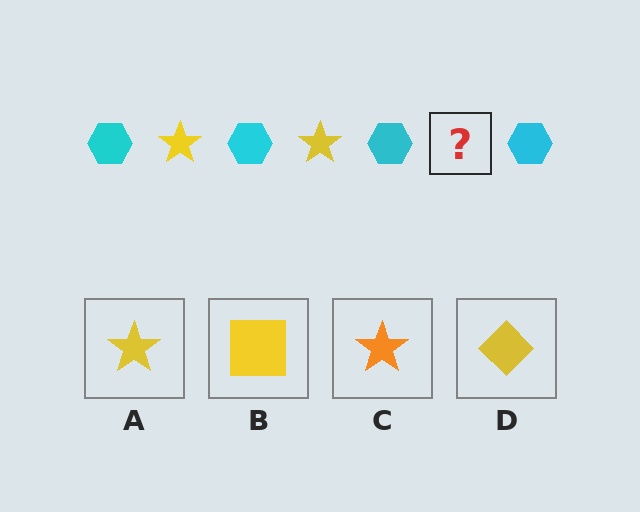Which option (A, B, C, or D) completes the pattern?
A.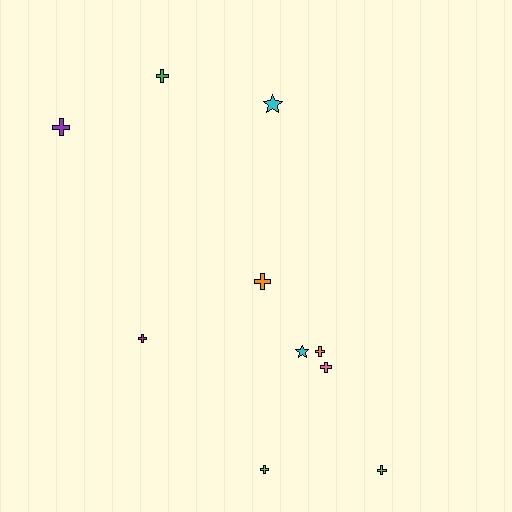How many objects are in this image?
There are 10 objects.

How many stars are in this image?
There are 2 stars.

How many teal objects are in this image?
There are no teal objects.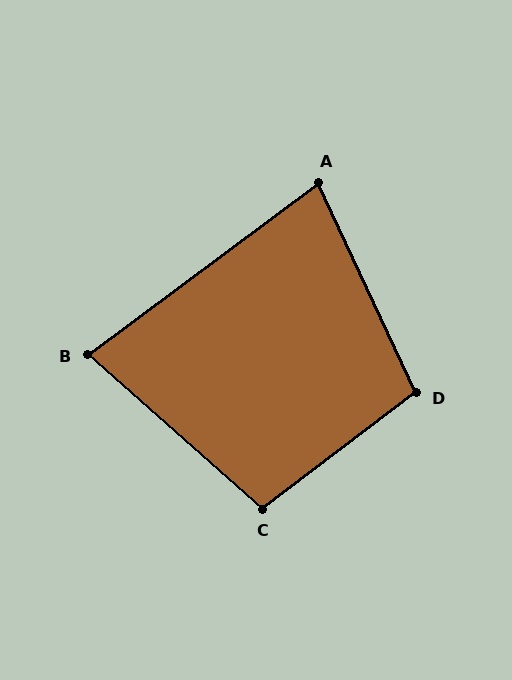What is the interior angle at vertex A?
Approximately 78 degrees (acute).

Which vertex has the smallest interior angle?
B, at approximately 78 degrees.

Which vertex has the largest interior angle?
D, at approximately 102 degrees.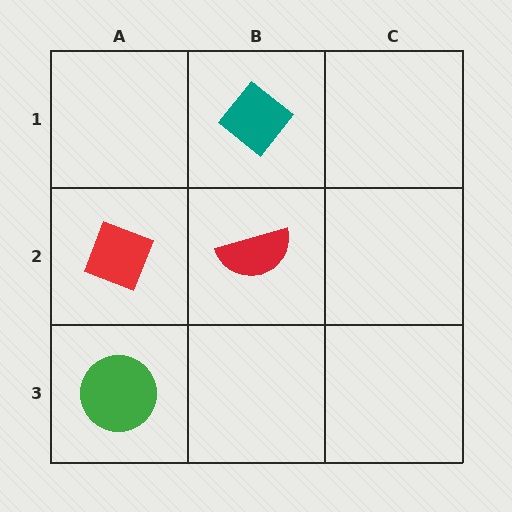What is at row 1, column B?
A teal diamond.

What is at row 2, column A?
A red diamond.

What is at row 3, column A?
A green circle.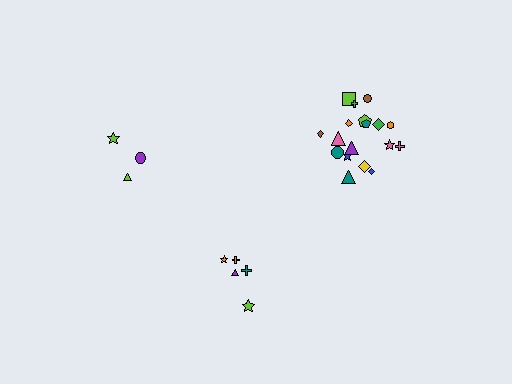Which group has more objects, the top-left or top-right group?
The top-right group.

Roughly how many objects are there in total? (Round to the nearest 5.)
Roughly 25 objects in total.